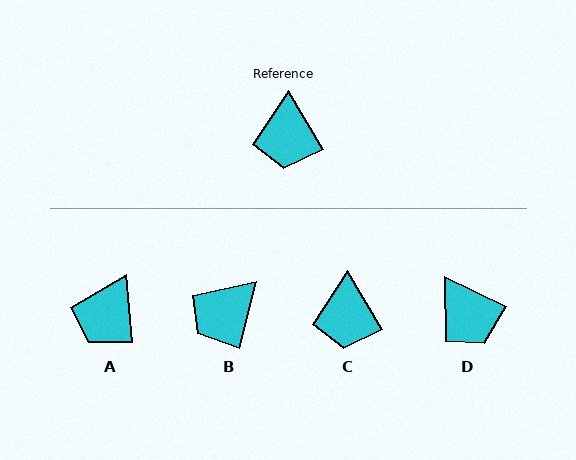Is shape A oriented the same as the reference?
No, it is off by about 26 degrees.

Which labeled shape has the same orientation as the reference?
C.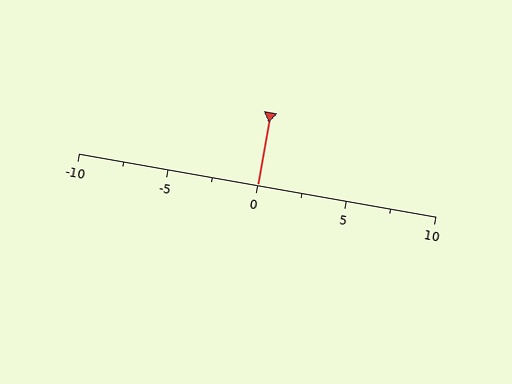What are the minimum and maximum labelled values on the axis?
The axis runs from -10 to 10.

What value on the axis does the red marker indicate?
The marker indicates approximately 0.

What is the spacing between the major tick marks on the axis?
The major ticks are spaced 5 apart.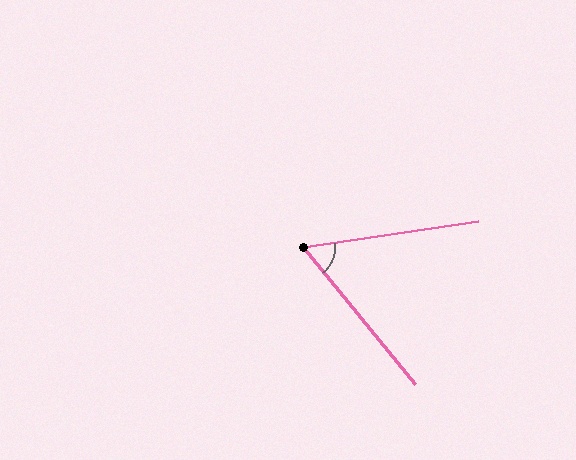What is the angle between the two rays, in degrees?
Approximately 59 degrees.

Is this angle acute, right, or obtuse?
It is acute.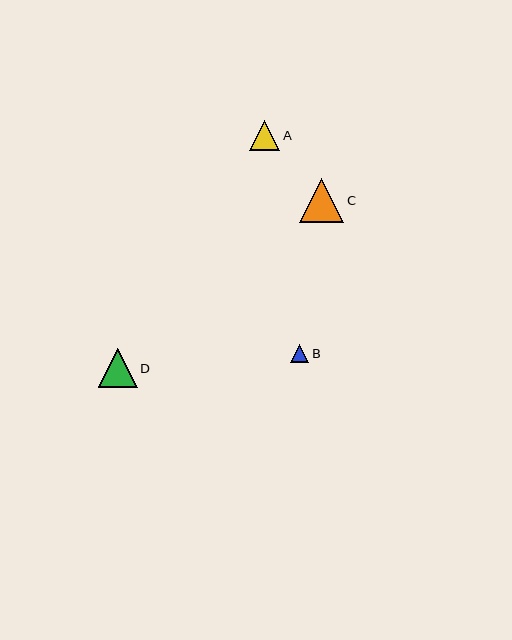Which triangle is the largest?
Triangle C is the largest with a size of approximately 44 pixels.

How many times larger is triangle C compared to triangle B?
Triangle C is approximately 2.5 times the size of triangle B.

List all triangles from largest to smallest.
From largest to smallest: C, D, A, B.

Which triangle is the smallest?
Triangle B is the smallest with a size of approximately 18 pixels.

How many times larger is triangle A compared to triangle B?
Triangle A is approximately 1.7 times the size of triangle B.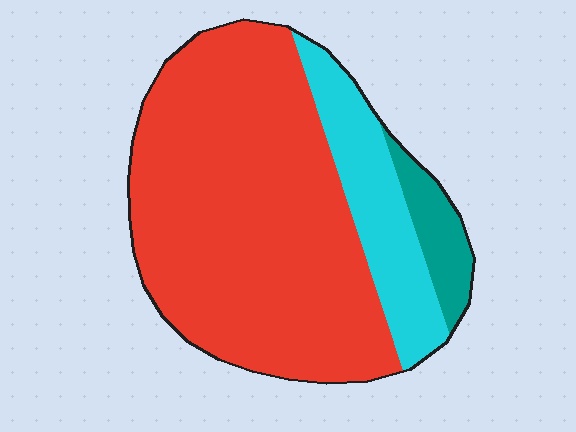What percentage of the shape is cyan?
Cyan covers around 20% of the shape.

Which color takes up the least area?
Teal, at roughly 10%.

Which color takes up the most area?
Red, at roughly 75%.